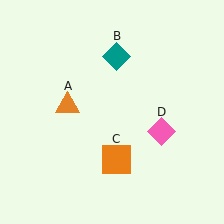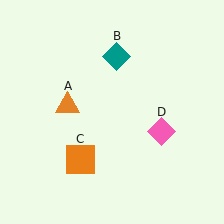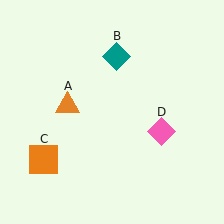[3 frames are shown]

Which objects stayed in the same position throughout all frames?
Orange triangle (object A) and teal diamond (object B) and pink diamond (object D) remained stationary.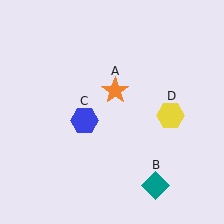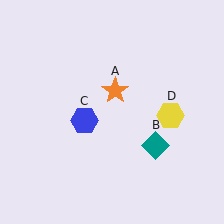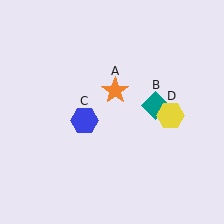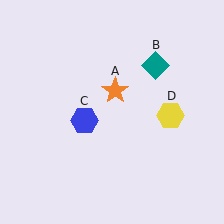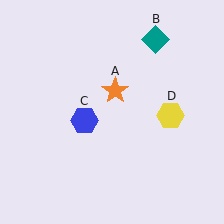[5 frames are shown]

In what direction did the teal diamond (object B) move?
The teal diamond (object B) moved up.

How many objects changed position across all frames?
1 object changed position: teal diamond (object B).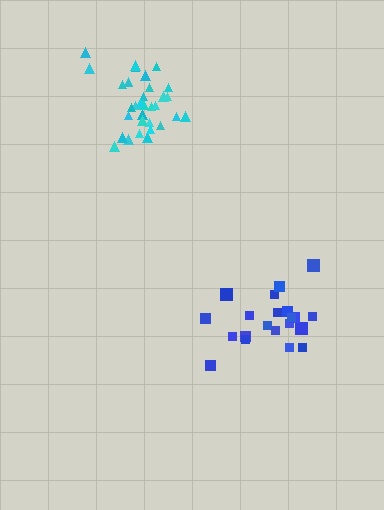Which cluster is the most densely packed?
Cyan.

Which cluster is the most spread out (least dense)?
Blue.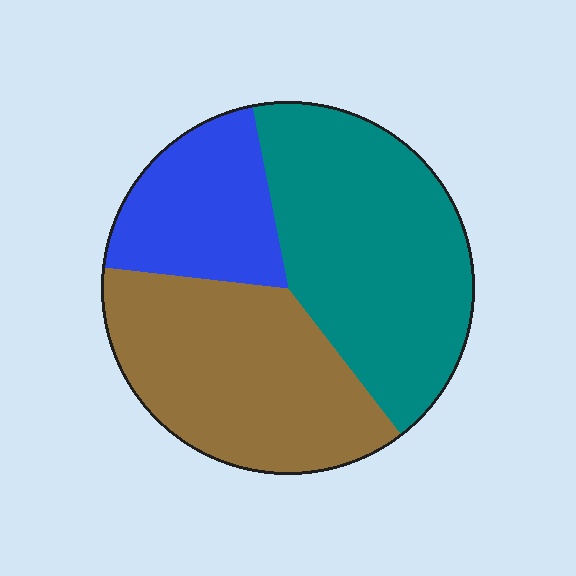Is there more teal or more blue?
Teal.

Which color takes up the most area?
Teal, at roughly 45%.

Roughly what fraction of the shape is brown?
Brown covers around 35% of the shape.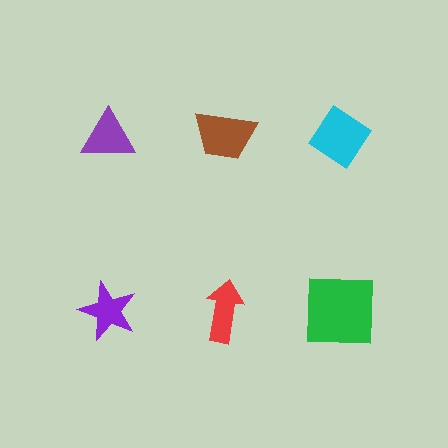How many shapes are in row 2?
3 shapes.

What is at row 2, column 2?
A red arrow.